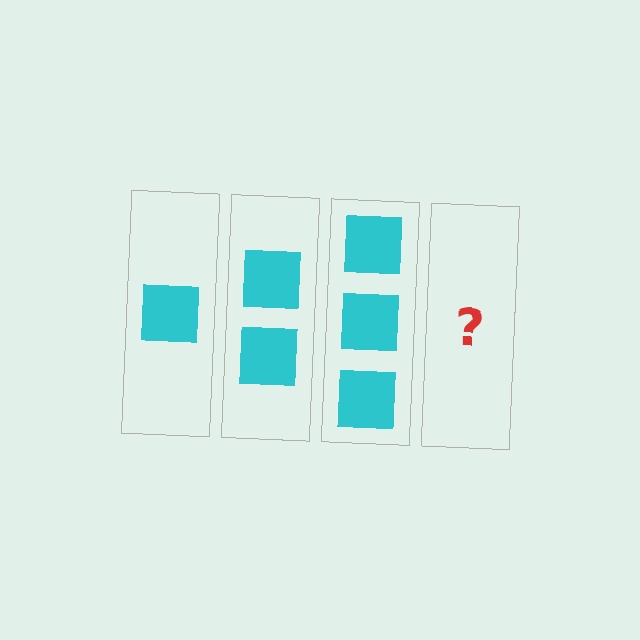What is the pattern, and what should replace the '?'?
The pattern is that each step adds one more square. The '?' should be 4 squares.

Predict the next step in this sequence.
The next step is 4 squares.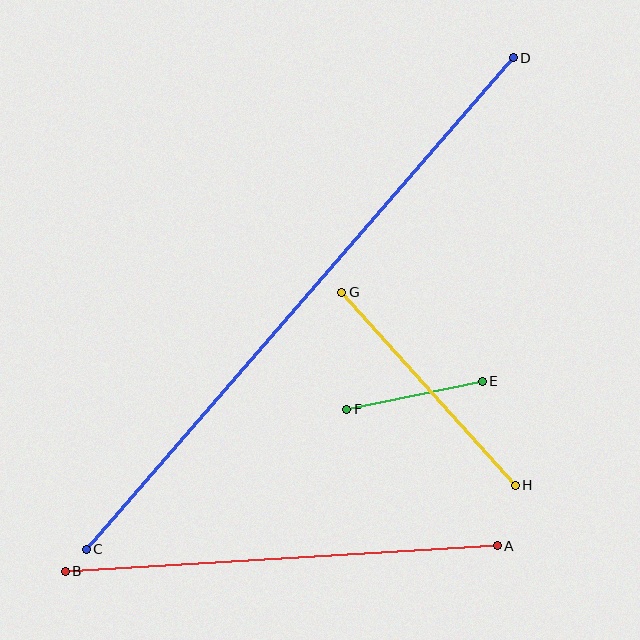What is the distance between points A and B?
The distance is approximately 433 pixels.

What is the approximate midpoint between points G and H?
The midpoint is at approximately (428, 389) pixels.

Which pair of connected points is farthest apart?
Points C and D are farthest apart.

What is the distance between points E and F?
The distance is approximately 138 pixels.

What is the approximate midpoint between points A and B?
The midpoint is at approximately (281, 559) pixels.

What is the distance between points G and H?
The distance is approximately 259 pixels.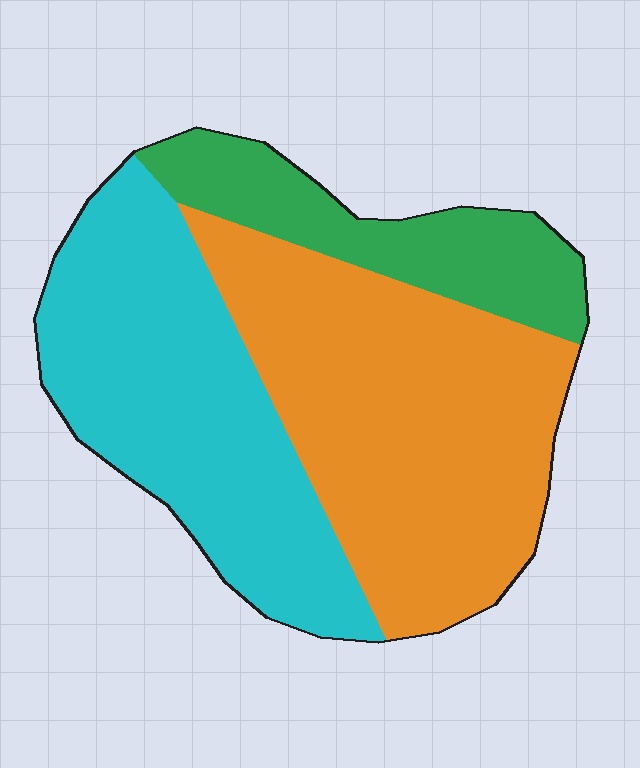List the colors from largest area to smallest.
From largest to smallest: orange, cyan, green.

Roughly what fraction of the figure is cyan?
Cyan covers about 35% of the figure.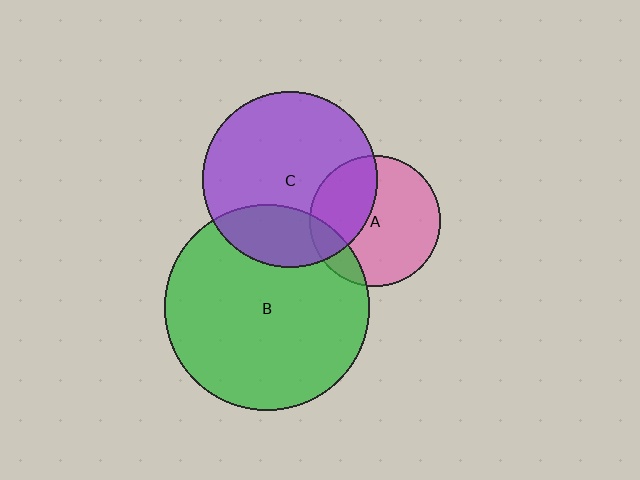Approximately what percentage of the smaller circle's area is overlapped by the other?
Approximately 35%.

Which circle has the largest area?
Circle B (green).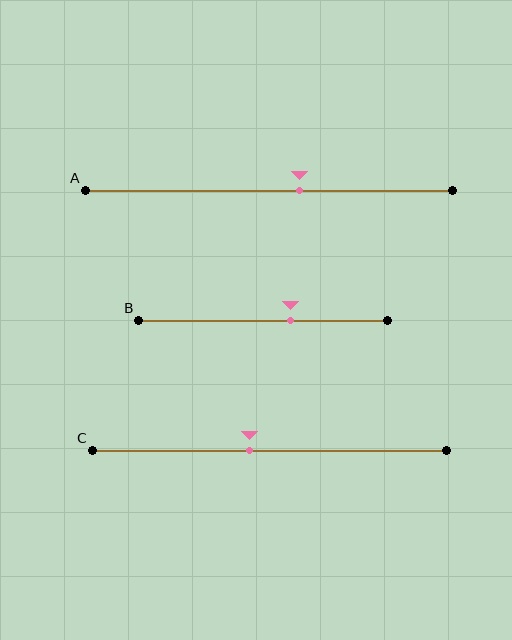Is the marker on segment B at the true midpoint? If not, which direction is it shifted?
No, the marker on segment B is shifted to the right by about 11% of the segment length.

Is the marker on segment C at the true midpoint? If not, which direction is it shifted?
No, the marker on segment C is shifted to the left by about 6% of the segment length.